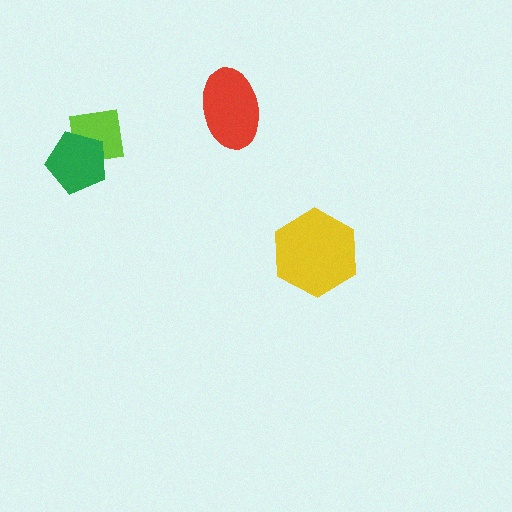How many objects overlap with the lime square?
1 object overlaps with the lime square.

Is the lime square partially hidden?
Yes, it is partially covered by another shape.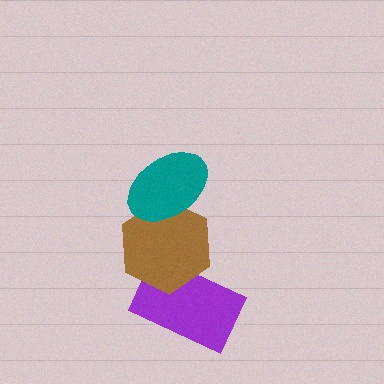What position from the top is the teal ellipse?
The teal ellipse is 1st from the top.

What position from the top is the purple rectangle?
The purple rectangle is 3rd from the top.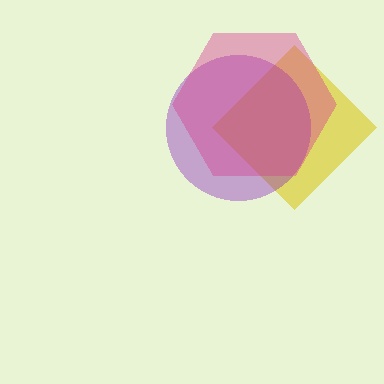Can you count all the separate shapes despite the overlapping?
Yes, there are 3 separate shapes.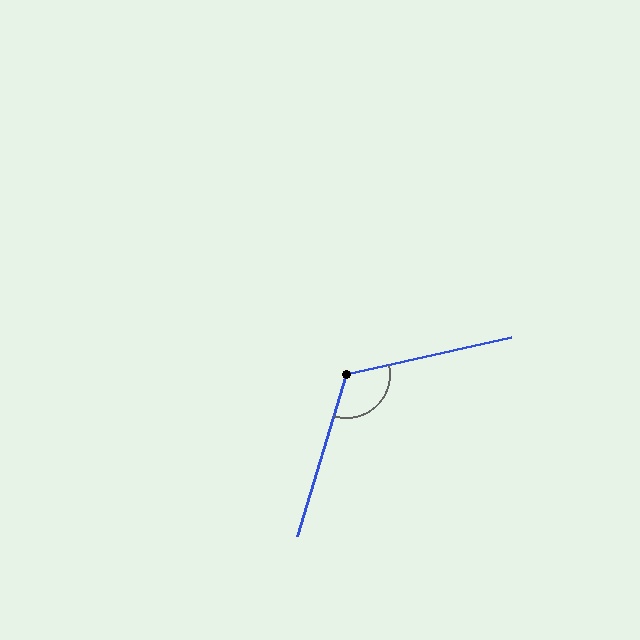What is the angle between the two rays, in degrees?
Approximately 119 degrees.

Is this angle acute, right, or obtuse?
It is obtuse.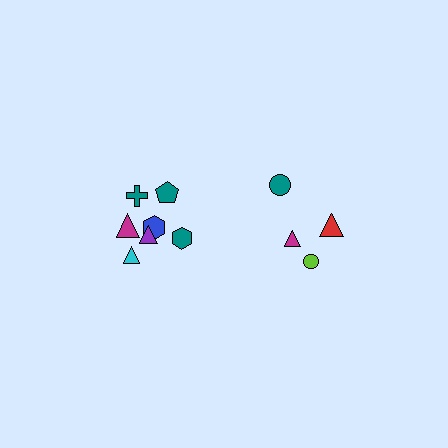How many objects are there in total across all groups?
There are 11 objects.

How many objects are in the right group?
There are 4 objects.